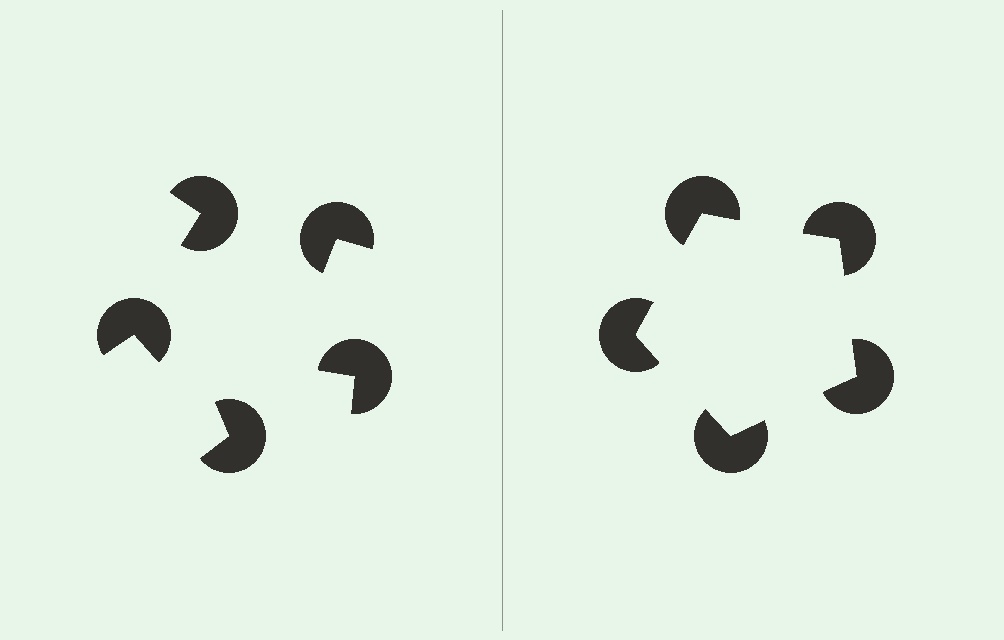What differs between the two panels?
The pac-man discs are positioned identically on both sides; only the wedge orientations differ. On the right they align to a pentagon; on the left they are misaligned.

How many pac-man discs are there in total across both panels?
10 — 5 on each side.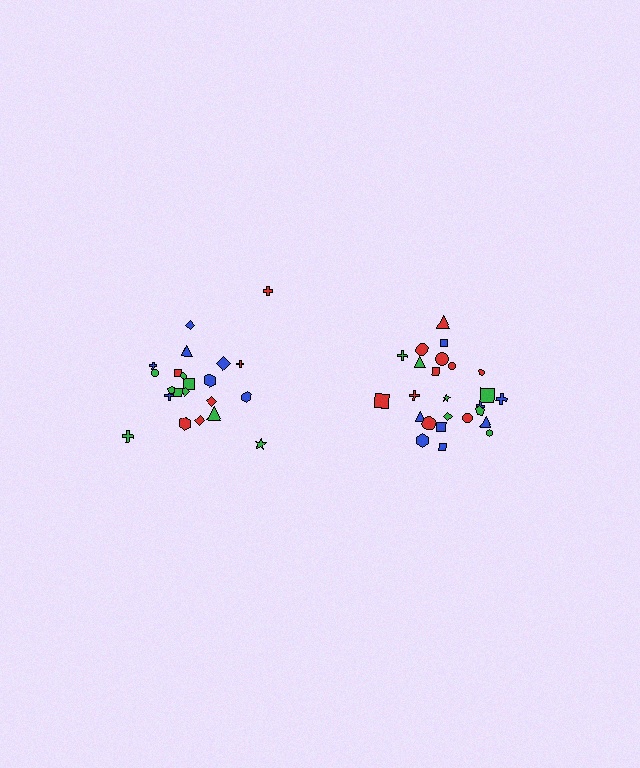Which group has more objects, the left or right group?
The right group.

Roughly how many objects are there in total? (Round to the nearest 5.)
Roughly 45 objects in total.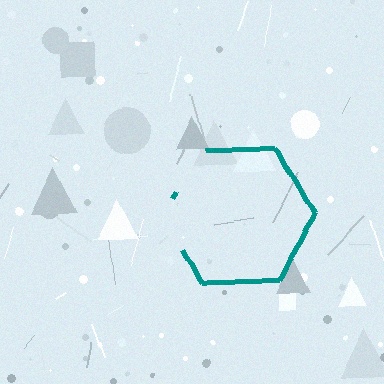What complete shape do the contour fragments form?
The contour fragments form a hexagon.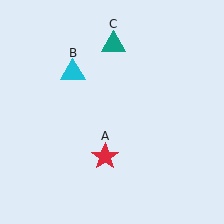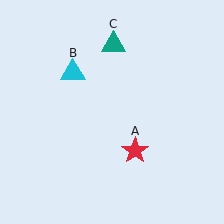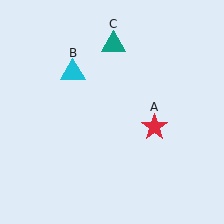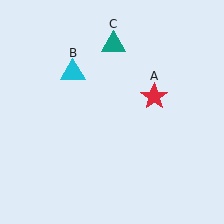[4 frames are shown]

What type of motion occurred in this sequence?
The red star (object A) rotated counterclockwise around the center of the scene.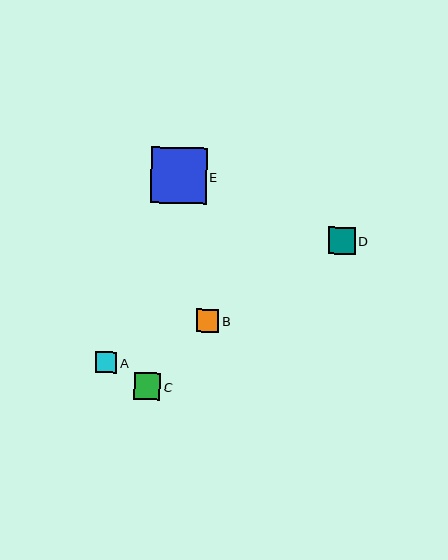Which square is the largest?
Square E is the largest with a size of approximately 56 pixels.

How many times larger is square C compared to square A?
Square C is approximately 1.3 times the size of square A.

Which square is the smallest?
Square A is the smallest with a size of approximately 21 pixels.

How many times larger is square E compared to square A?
Square E is approximately 2.7 times the size of square A.